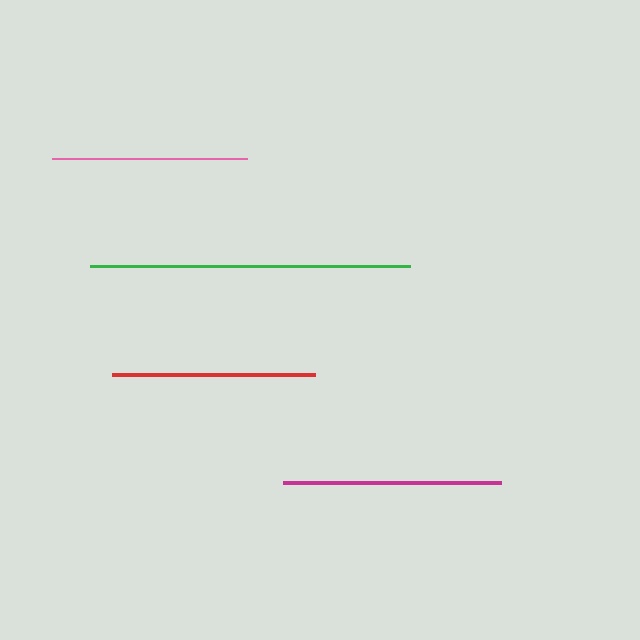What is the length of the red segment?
The red segment is approximately 203 pixels long.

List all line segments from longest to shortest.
From longest to shortest: green, magenta, red, pink.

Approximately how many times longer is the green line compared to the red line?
The green line is approximately 1.6 times the length of the red line.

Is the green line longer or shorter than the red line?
The green line is longer than the red line.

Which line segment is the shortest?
The pink line is the shortest at approximately 195 pixels.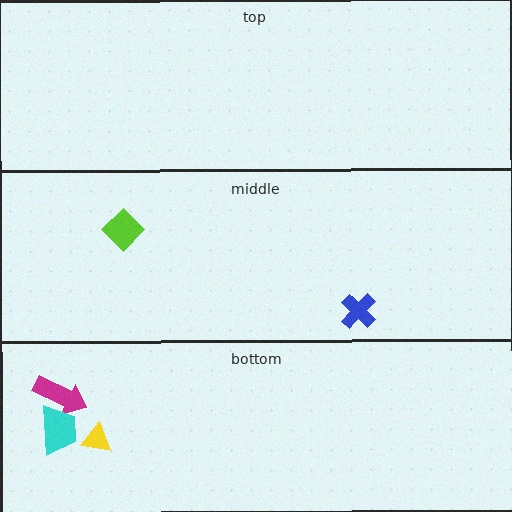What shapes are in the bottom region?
The magenta arrow, the yellow triangle, the cyan trapezoid.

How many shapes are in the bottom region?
3.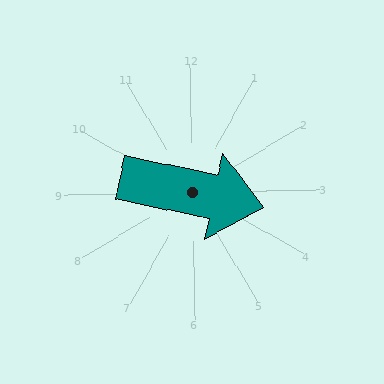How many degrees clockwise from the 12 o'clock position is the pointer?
Approximately 103 degrees.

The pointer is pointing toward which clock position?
Roughly 3 o'clock.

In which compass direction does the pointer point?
East.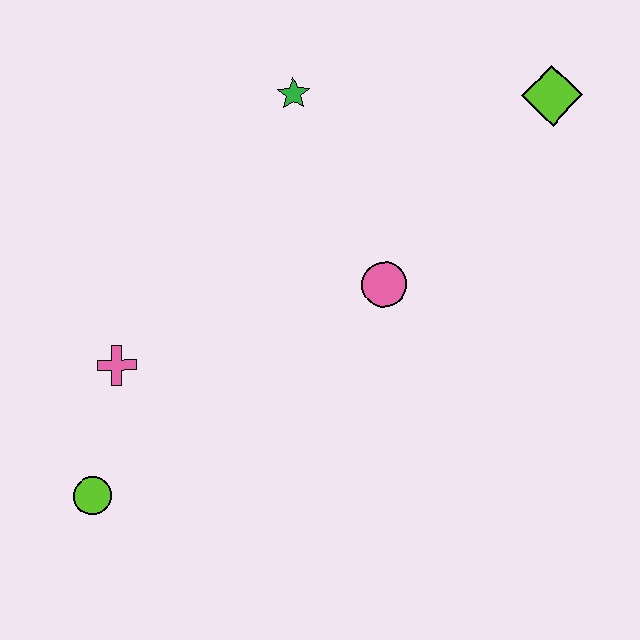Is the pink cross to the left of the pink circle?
Yes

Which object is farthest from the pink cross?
The lime diamond is farthest from the pink cross.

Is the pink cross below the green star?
Yes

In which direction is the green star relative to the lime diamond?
The green star is to the left of the lime diamond.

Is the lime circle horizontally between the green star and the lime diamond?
No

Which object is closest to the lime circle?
The pink cross is closest to the lime circle.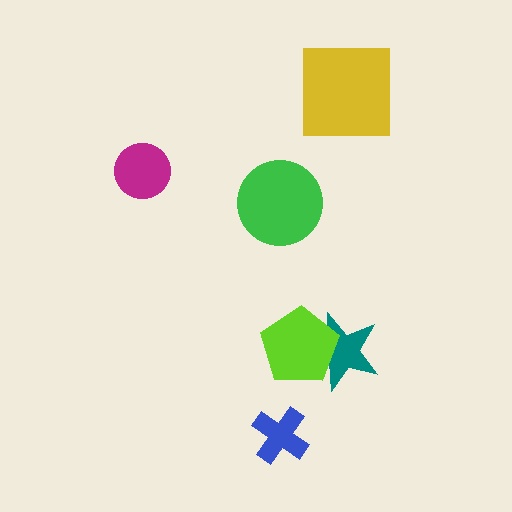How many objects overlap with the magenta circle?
0 objects overlap with the magenta circle.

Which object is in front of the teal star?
The lime pentagon is in front of the teal star.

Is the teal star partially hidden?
Yes, it is partially covered by another shape.